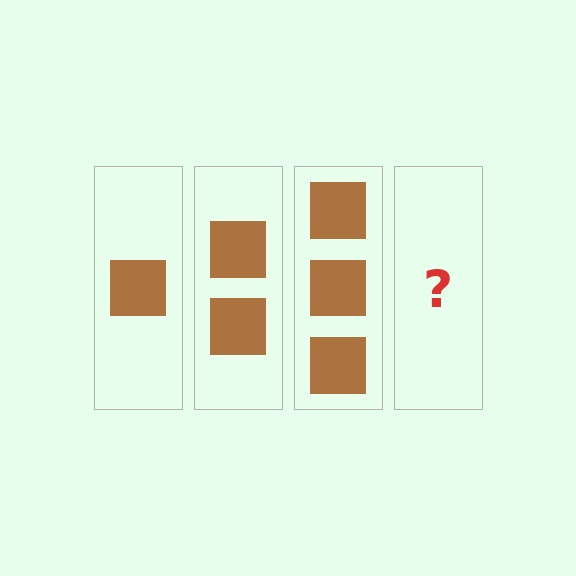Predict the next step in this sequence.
The next step is 4 squares.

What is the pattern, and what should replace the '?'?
The pattern is that each step adds one more square. The '?' should be 4 squares.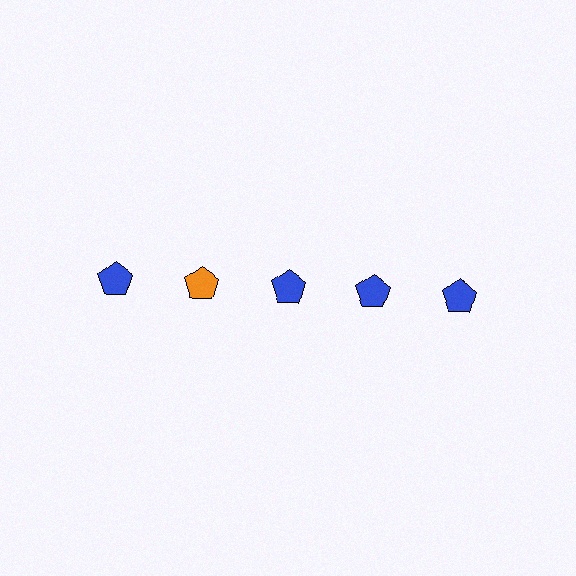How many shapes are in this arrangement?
There are 5 shapes arranged in a grid pattern.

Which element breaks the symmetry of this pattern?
The orange pentagon in the top row, second from left column breaks the symmetry. All other shapes are blue pentagons.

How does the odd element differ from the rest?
It has a different color: orange instead of blue.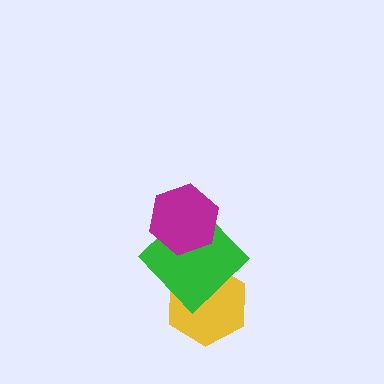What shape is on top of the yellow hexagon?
The green diamond is on top of the yellow hexagon.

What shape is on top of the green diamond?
The magenta hexagon is on top of the green diamond.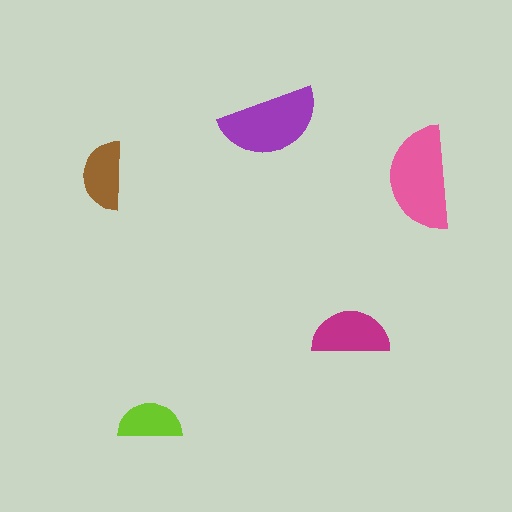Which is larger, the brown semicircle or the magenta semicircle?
The magenta one.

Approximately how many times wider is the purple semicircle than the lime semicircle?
About 1.5 times wider.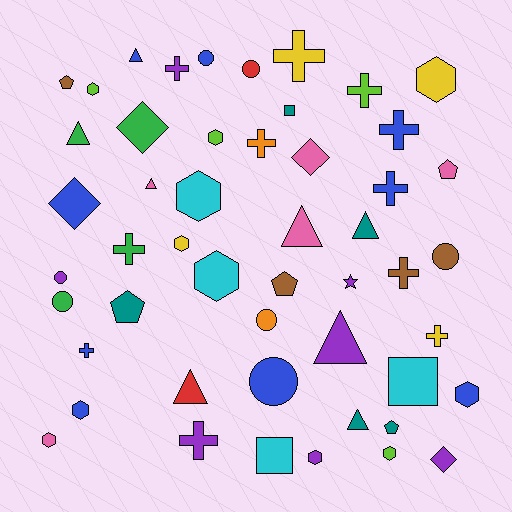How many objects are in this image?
There are 50 objects.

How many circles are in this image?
There are 7 circles.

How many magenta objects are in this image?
There are no magenta objects.